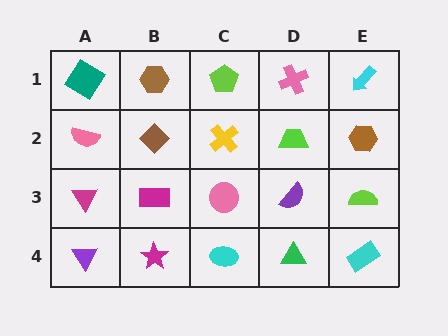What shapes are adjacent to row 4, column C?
A pink circle (row 3, column C), a magenta star (row 4, column B), a green triangle (row 4, column D).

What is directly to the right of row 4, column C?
A green triangle.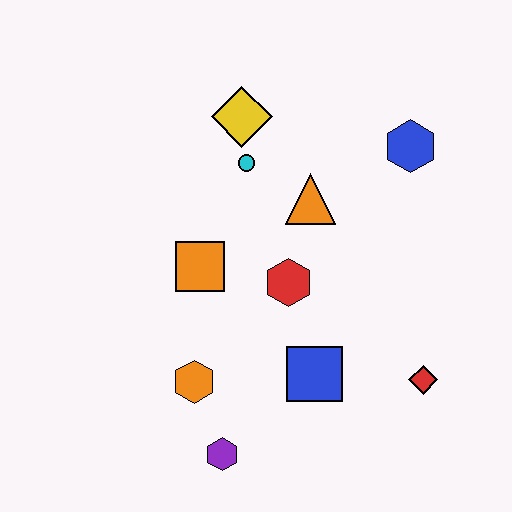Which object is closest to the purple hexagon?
The orange hexagon is closest to the purple hexagon.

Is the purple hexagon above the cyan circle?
No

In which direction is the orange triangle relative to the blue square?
The orange triangle is above the blue square.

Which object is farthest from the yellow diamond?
The purple hexagon is farthest from the yellow diamond.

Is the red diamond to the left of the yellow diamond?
No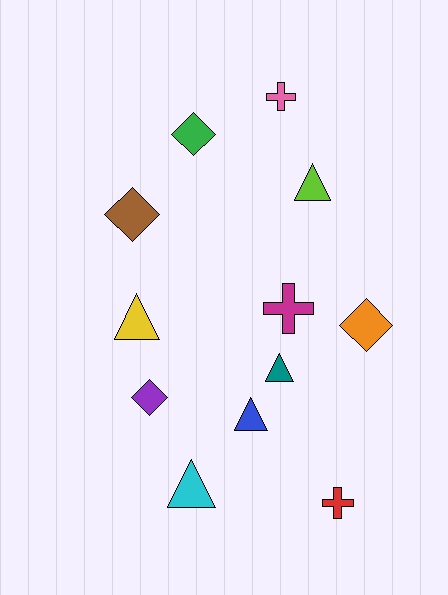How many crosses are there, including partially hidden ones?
There are 3 crosses.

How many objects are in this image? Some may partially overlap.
There are 12 objects.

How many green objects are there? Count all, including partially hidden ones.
There is 1 green object.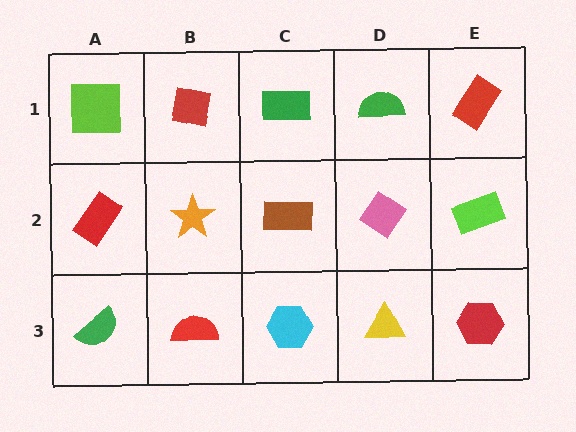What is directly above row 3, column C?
A brown rectangle.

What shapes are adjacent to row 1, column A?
A red rectangle (row 2, column A), a red square (row 1, column B).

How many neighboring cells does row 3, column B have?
3.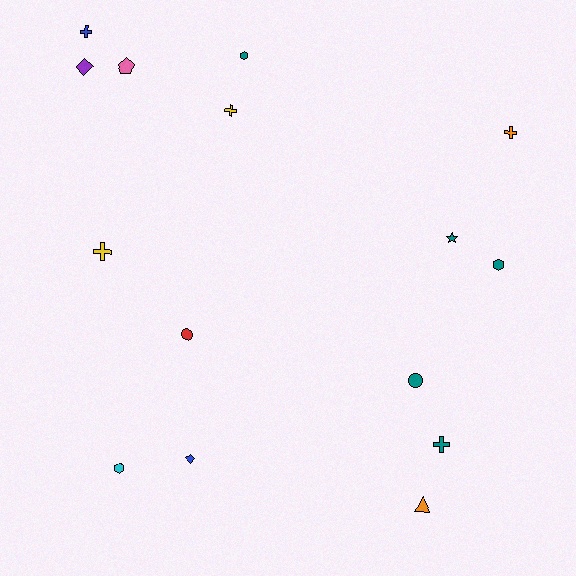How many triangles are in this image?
There is 1 triangle.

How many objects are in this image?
There are 15 objects.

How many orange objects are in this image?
There are 2 orange objects.